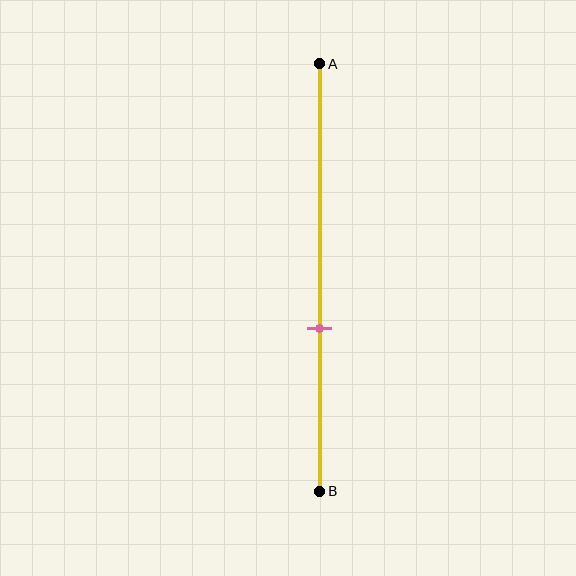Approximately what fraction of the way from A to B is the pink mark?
The pink mark is approximately 60% of the way from A to B.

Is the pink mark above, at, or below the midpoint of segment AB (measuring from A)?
The pink mark is below the midpoint of segment AB.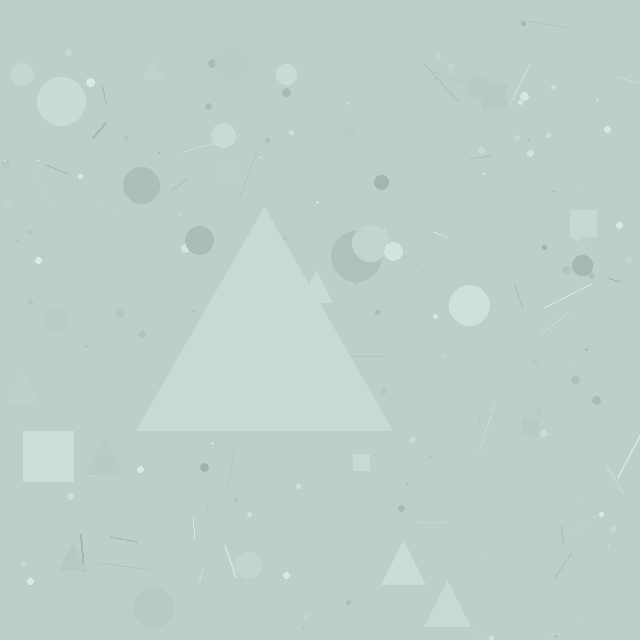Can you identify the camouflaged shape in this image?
The camouflaged shape is a triangle.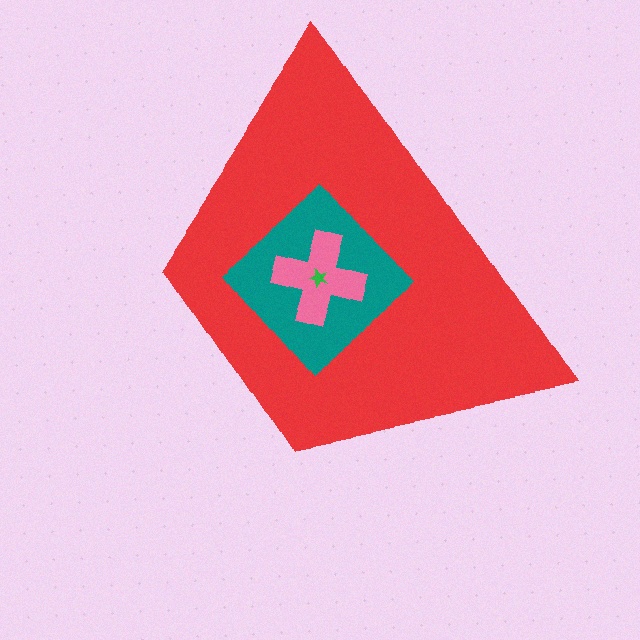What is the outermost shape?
The red trapezoid.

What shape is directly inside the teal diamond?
The pink cross.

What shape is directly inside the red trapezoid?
The teal diamond.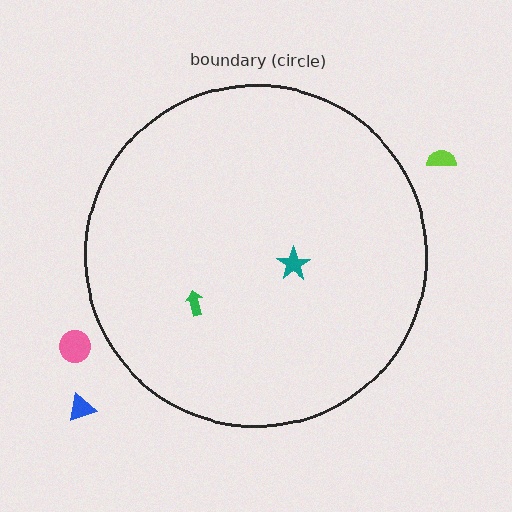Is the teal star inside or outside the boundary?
Inside.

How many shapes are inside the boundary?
2 inside, 3 outside.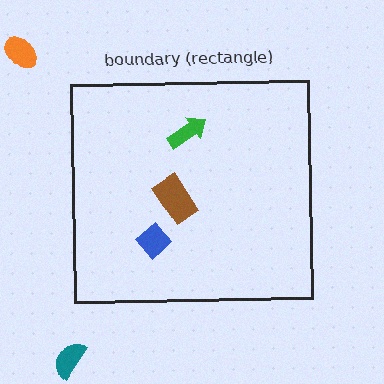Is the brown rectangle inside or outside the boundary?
Inside.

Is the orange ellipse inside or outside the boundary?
Outside.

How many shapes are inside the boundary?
3 inside, 2 outside.